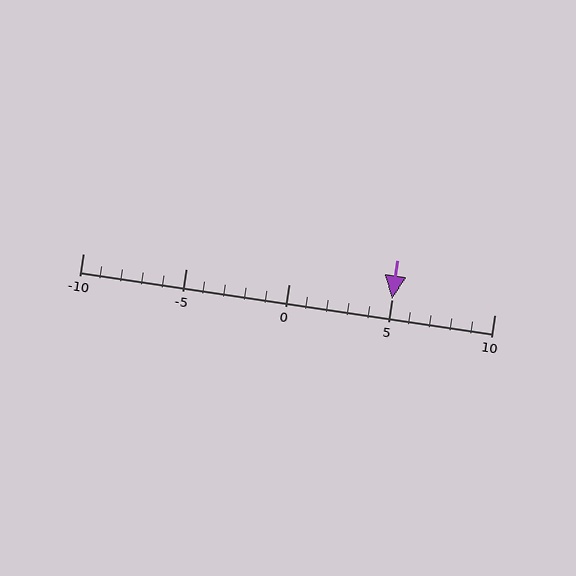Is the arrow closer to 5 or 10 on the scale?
The arrow is closer to 5.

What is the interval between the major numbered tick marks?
The major tick marks are spaced 5 units apart.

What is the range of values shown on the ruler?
The ruler shows values from -10 to 10.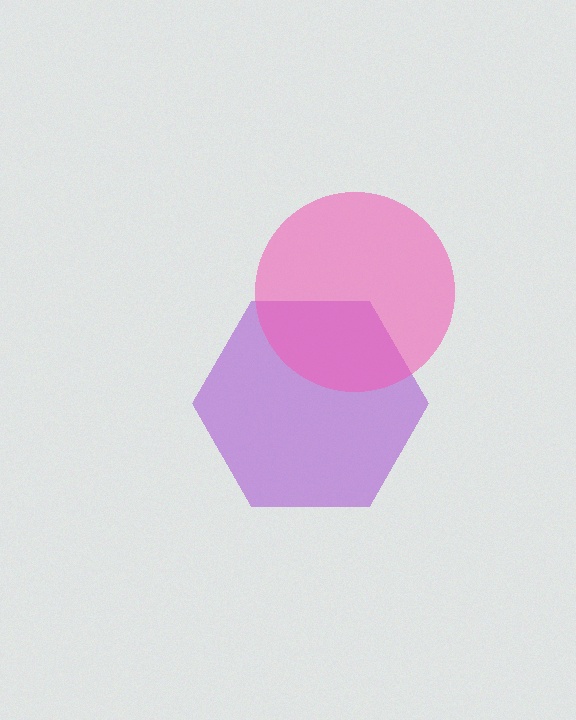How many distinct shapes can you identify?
There are 2 distinct shapes: a purple hexagon, a pink circle.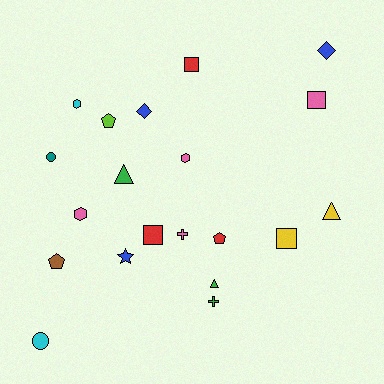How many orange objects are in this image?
There are no orange objects.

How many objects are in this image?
There are 20 objects.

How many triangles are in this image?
There are 3 triangles.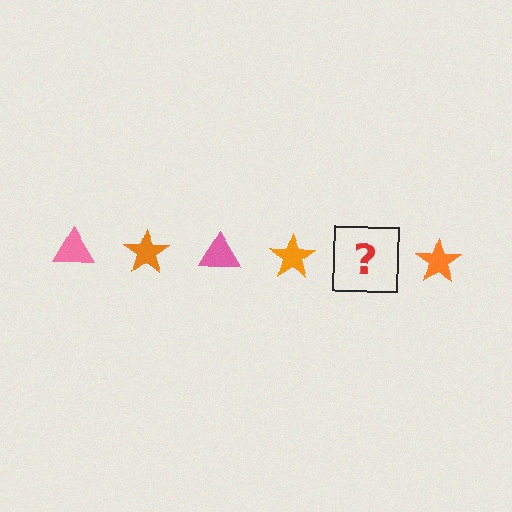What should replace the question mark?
The question mark should be replaced with a pink triangle.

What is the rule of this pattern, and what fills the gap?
The rule is that the pattern alternates between pink triangle and orange star. The gap should be filled with a pink triangle.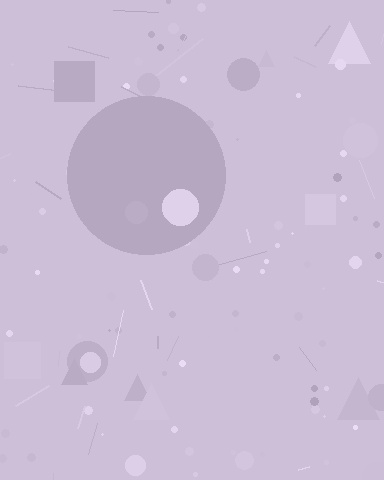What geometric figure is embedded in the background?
A circle is embedded in the background.